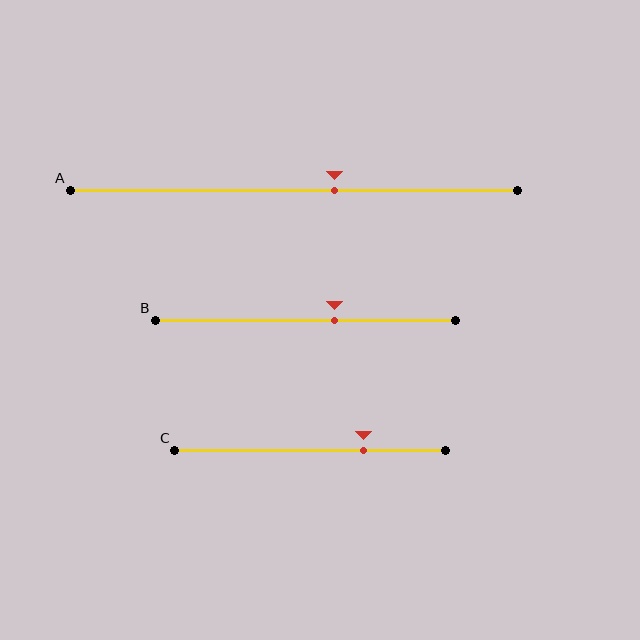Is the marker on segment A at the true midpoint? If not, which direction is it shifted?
No, the marker on segment A is shifted to the right by about 9% of the segment length.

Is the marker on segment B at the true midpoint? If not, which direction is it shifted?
No, the marker on segment B is shifted to the right by about 10% of the segment length.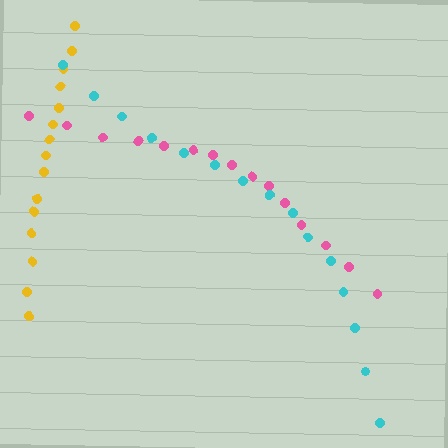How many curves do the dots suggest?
There are 3 distinct paths.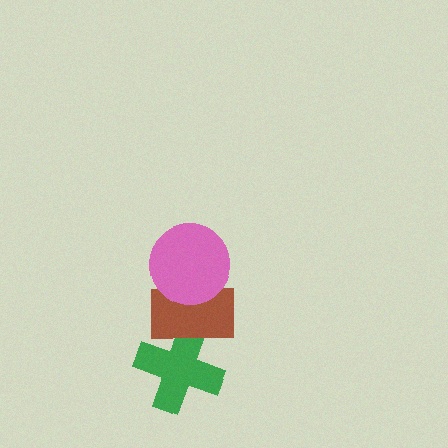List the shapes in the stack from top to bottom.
From top to bottom: the pink circle, the brown rectangle, the green cross.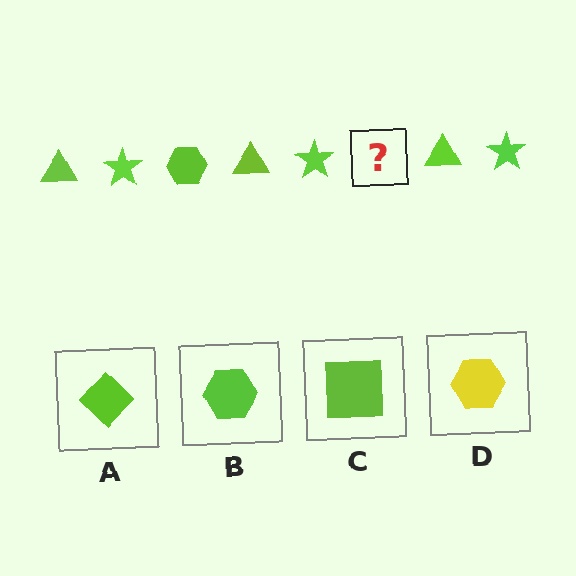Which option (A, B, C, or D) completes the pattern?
B.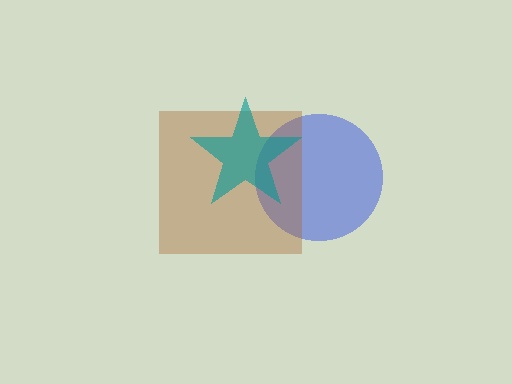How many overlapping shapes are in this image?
There are 3 overlapping shapes in the image.